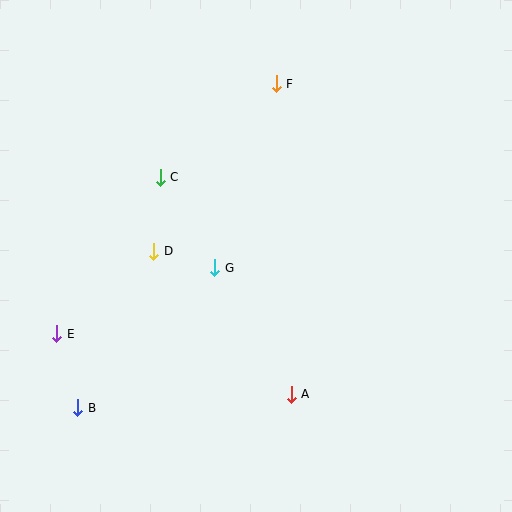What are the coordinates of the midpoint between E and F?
The midpoint between E and F is at (166, 209).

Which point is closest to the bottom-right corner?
Point A is closest to the bottom-right corner.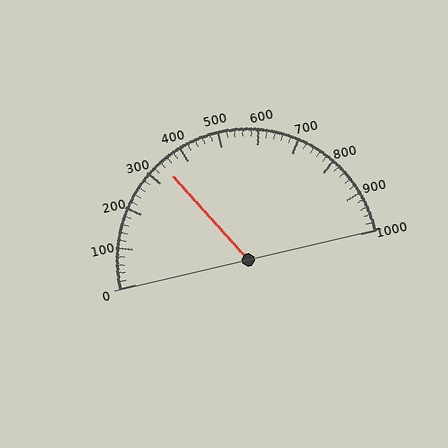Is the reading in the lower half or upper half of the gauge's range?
The reading is in the lower half of the range (0 to 1000).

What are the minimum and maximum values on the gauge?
The gauge ranges from 0 to 1000.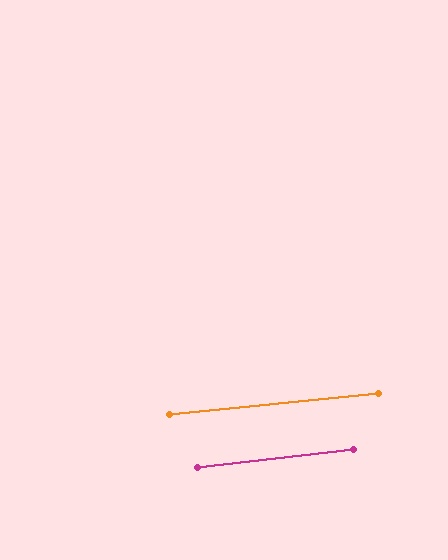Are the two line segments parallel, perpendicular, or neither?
Parallel — their directions differ by only 0.8°.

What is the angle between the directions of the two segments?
Approximately 1 degree.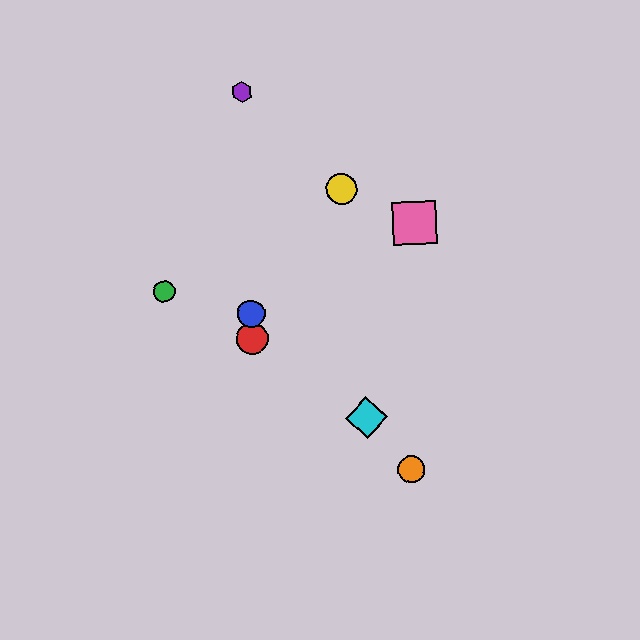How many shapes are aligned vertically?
3 shapes (the red circle, the blue circle, the purple hexagon) are aligned vertically.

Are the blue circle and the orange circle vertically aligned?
No, the blue circle is at x≈251 and the orange circle is at x≈411.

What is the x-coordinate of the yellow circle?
The yellow circle is at x≈342.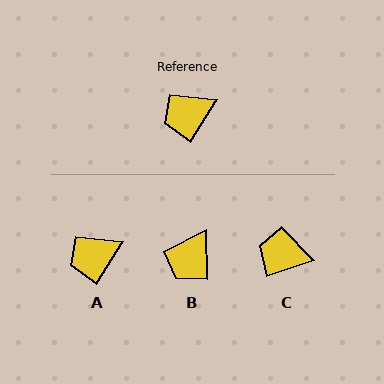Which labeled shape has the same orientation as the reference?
A.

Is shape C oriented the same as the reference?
No, it is off by about 40 degrees.